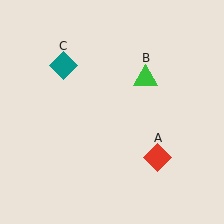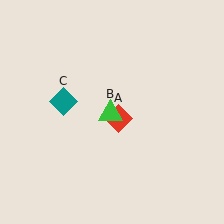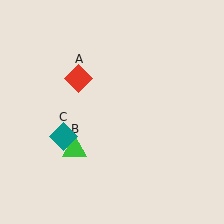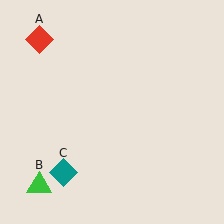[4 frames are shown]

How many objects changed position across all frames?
3 objects changed position: red diamond (object A), green triangle (object B), teal diamond (object C).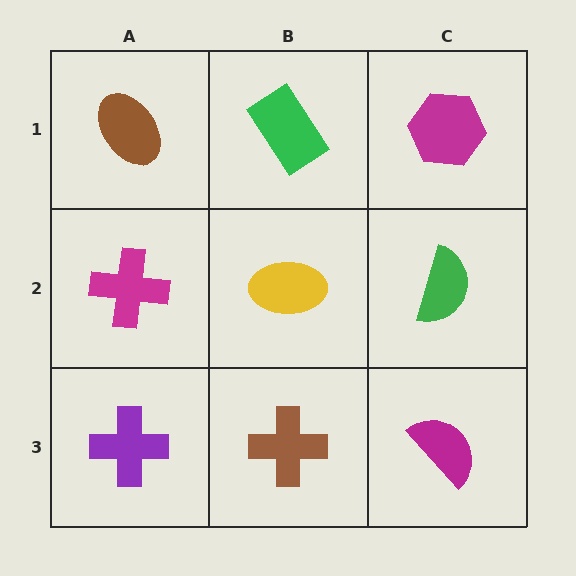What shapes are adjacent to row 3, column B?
A yellow ellipse (row 2, column B), a purple cross (row 3, column A), a magenta semicircle (row 3, column C).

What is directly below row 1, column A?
A magenta cross.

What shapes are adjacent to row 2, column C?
A magenta hexagon (row 1, column C), a magenta semicircle (row 3, column C), a yellow ellipse (row 2, column B).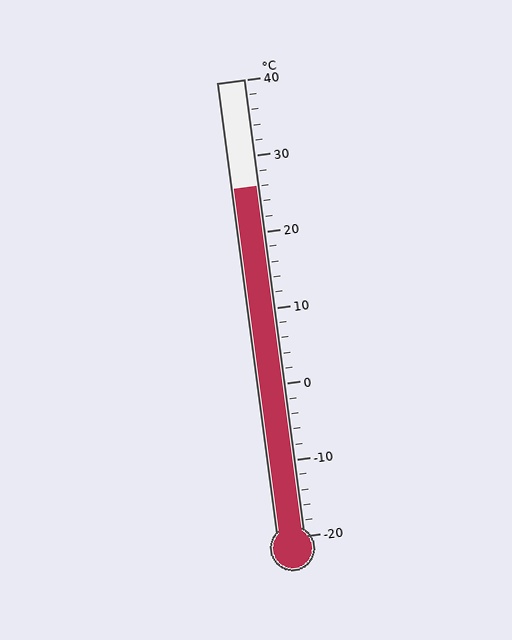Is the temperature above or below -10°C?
The temperature is above -10°C.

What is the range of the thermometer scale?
The thermometer scale ranges from -20°C to 40°C.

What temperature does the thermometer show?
The thermometer shows approximately 26°C.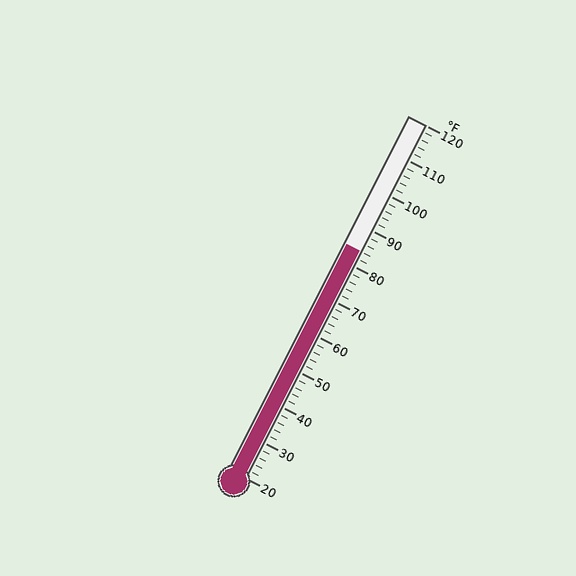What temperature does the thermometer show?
The thermometer shows approximately 84°F.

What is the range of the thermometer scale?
The thermometer scale ranges from 20°F to 120°F.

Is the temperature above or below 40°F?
The temperature is above 40°F.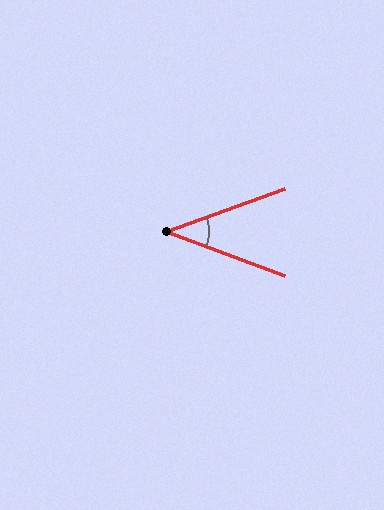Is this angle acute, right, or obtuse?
It is acute.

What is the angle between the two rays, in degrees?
Approximately 41 degrees.